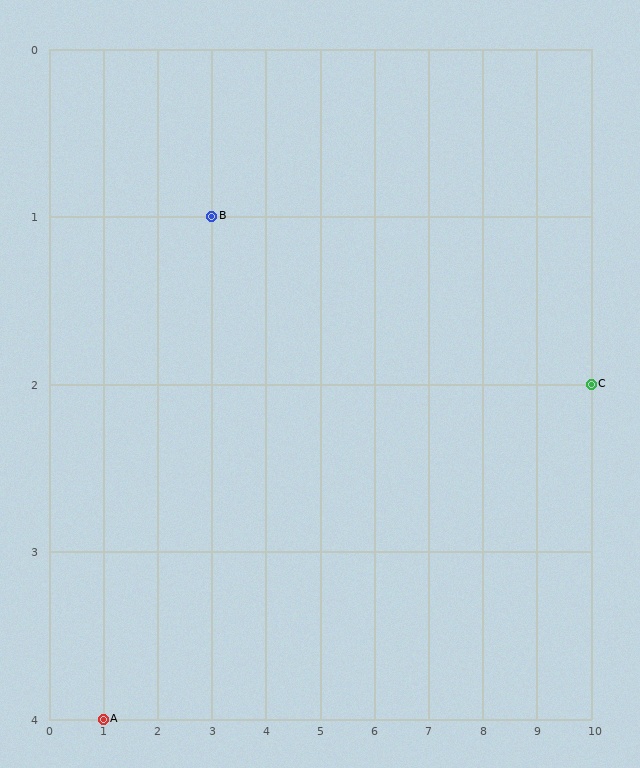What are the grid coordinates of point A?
Point A is at grid coordinates (1, 4).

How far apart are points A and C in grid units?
Points A and C are 9 columns and 2 rows apart (about 9.2 grid units diagonally).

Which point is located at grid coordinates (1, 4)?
Point A is at (1, 4).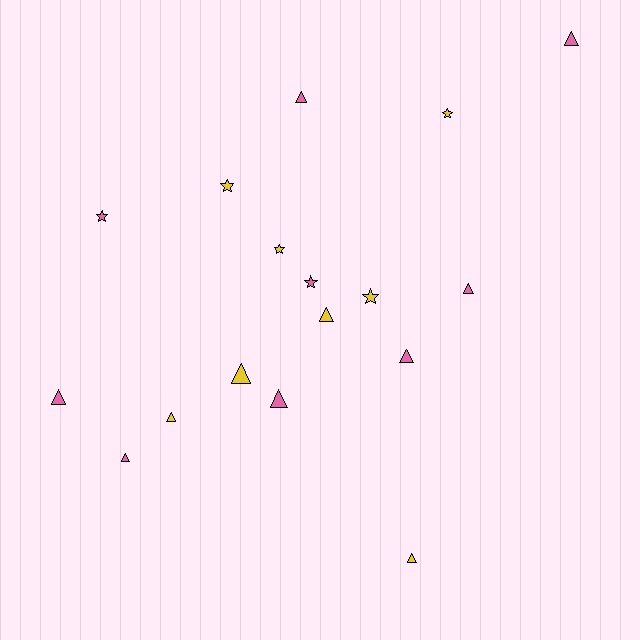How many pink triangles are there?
There are 7 pink triangles.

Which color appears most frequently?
Pink, with 9 objects.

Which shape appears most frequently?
Triangle, with 11 objects.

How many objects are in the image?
There are 17 objects.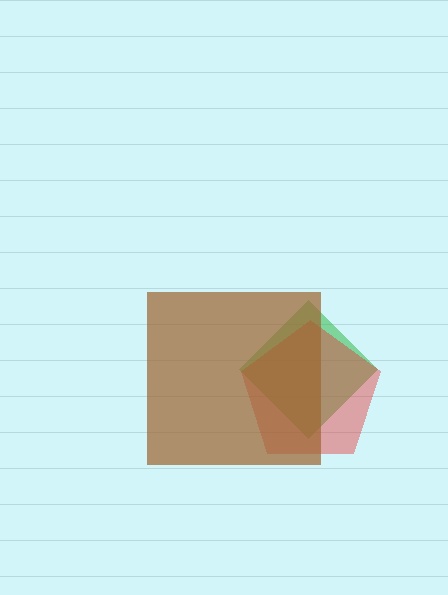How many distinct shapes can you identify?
There are 3 distinct shapes: a green diamond, a red pentagon, a brown square.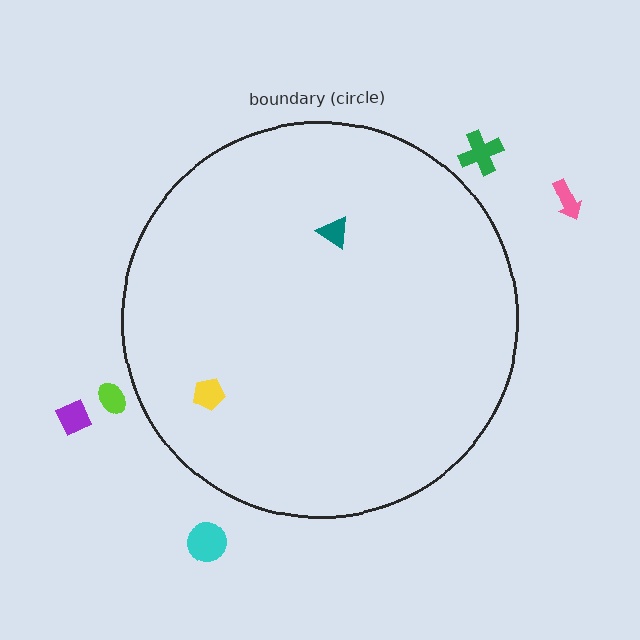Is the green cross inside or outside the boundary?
Outside.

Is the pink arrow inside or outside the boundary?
Outside.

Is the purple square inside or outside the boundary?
Outside.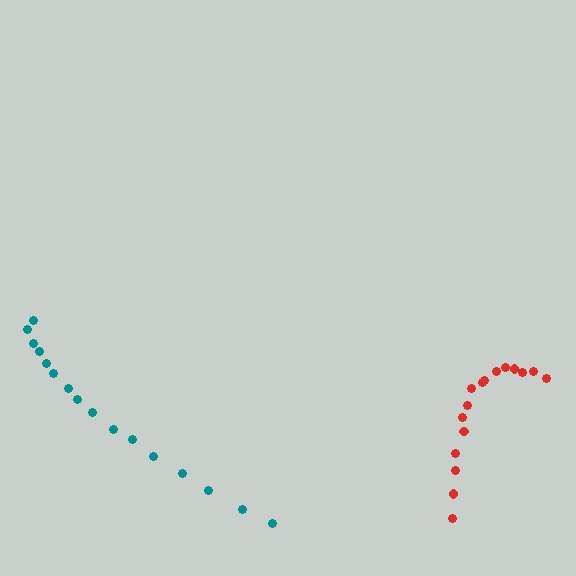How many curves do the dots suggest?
There are 2 distinct paths.